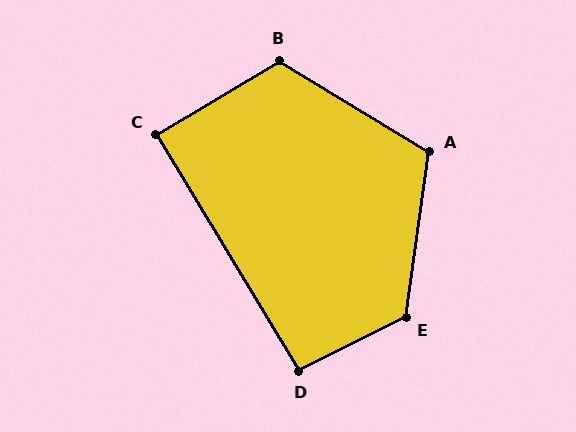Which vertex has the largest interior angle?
E, at approximately 125 degrees.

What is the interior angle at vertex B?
Approximately 118 degrees (obtuse).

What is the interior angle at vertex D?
Approximately 95 degrees (approximately right).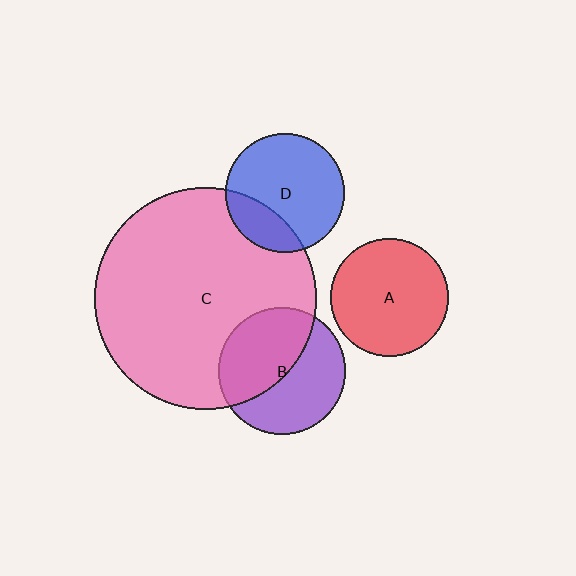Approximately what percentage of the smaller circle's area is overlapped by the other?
Approximately 50%.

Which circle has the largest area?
Circle C (pink).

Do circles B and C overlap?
Yes.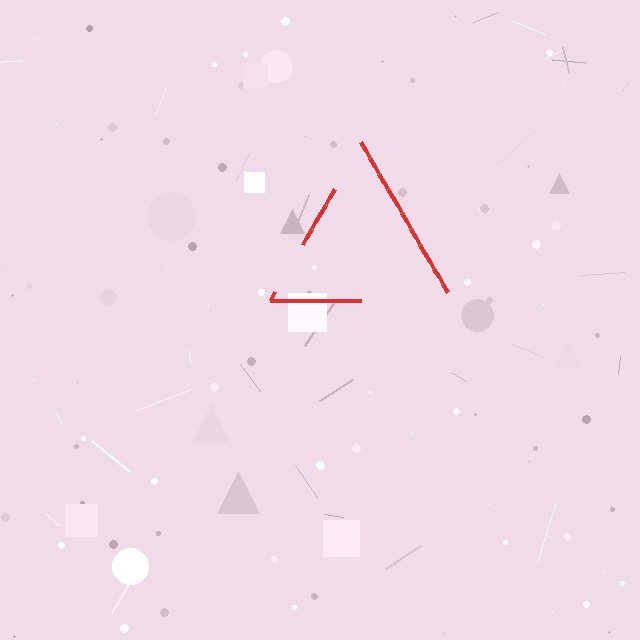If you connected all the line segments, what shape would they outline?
They would outline a triangle.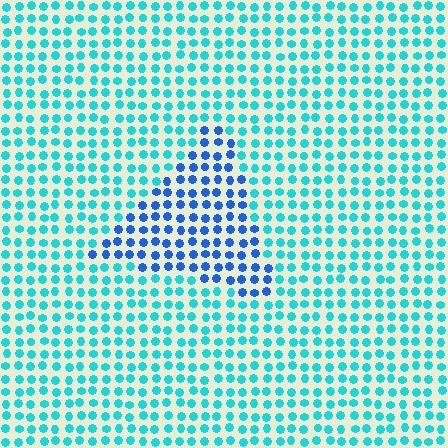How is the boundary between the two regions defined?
The boundary is defined purely by a slight shift in hue (about 39 degrees). Spacing, size, and orientation are identical on both sides.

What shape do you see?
I see a triangle.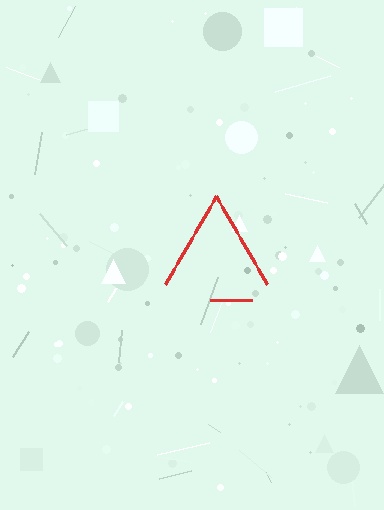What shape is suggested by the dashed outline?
The dashed outline suggests a triangle.